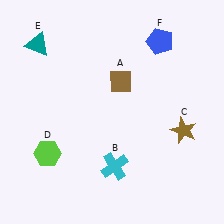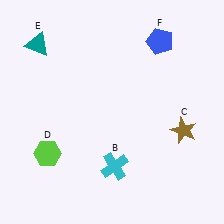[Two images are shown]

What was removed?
The brown diamond (A) was removed in Image 2.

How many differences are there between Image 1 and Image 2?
There is 1 difference between the two images.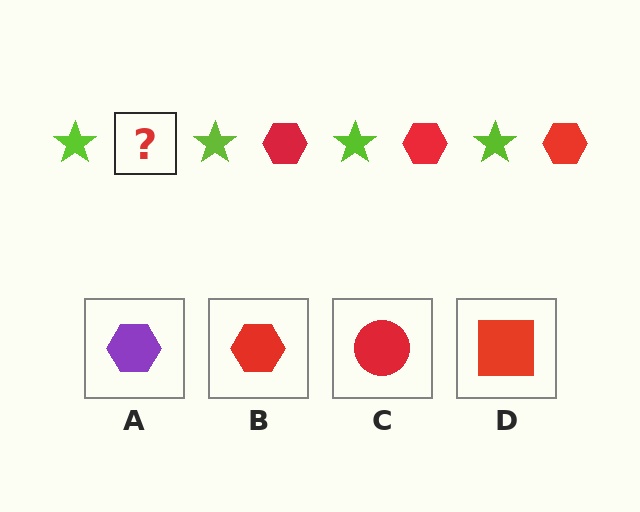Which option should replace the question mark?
Option B.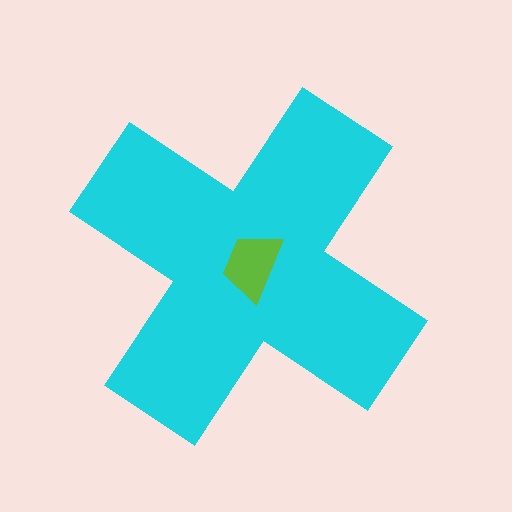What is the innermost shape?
The lime trapezoid.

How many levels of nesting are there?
2.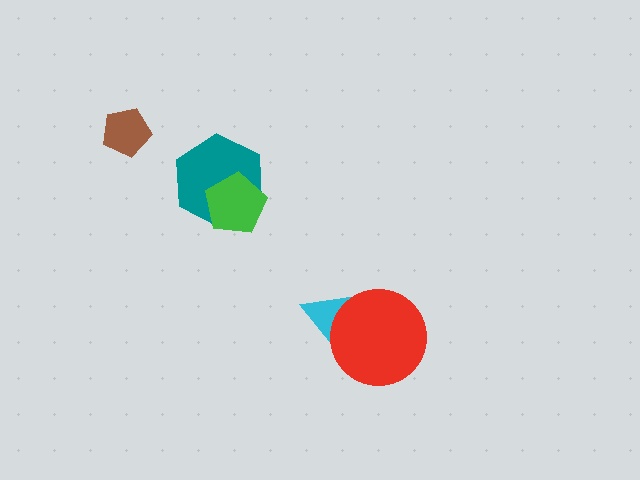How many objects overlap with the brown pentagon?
0 objects overlap with the brown pentagon.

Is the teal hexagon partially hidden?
Yes, it is partially covered by another shape.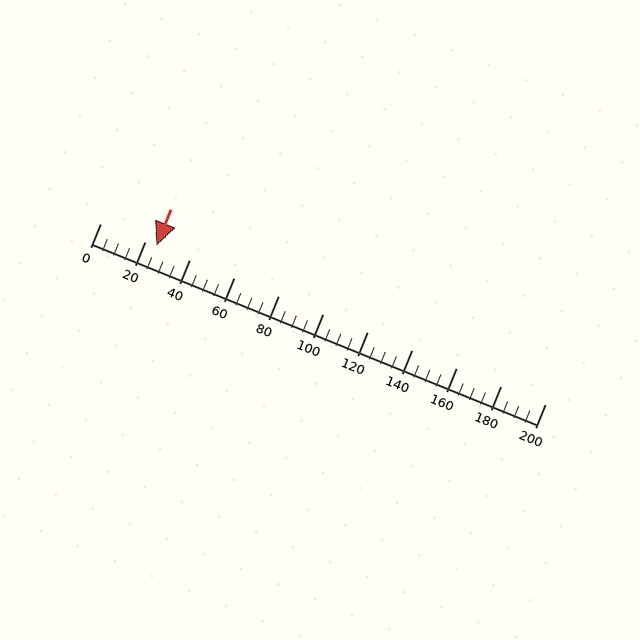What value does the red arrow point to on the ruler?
The red arrow points to approximately 25.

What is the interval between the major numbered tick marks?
The major tick marks are spaced 20 units apart.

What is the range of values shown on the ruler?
The ruler shows values from 0 to 200.